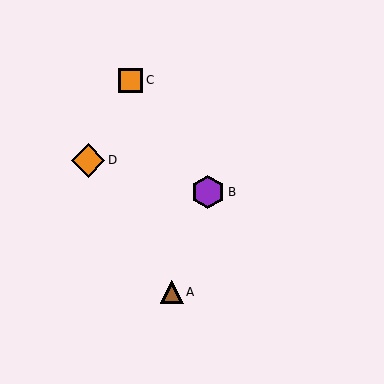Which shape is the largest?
The orange diamond (labeled D) is the largest.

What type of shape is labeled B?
Shape B is a purple hexagon.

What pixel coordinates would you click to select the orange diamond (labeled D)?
Click at (88, 160) to select the orange diamond D.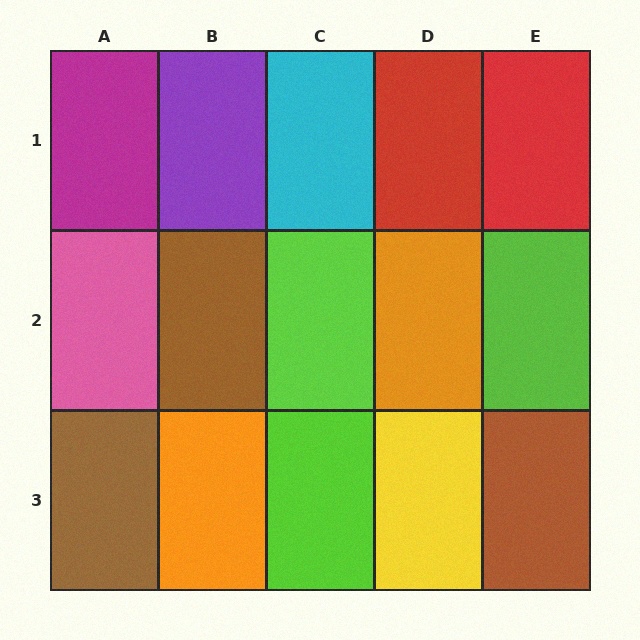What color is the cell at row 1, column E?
Red.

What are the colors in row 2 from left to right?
Pink, brown, lime, orange, lime.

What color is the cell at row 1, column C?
Cyan.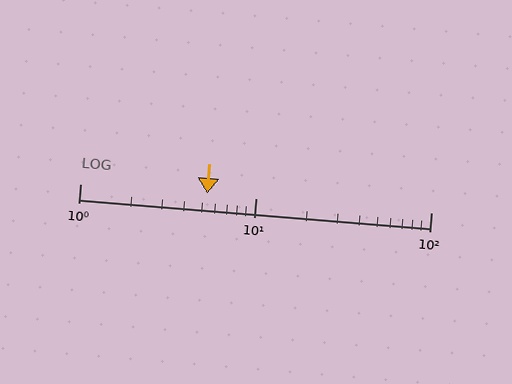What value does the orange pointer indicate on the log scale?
The pointer indicates approximately 5.3.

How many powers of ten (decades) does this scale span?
The scale spans 2 decades, from 1 to 100.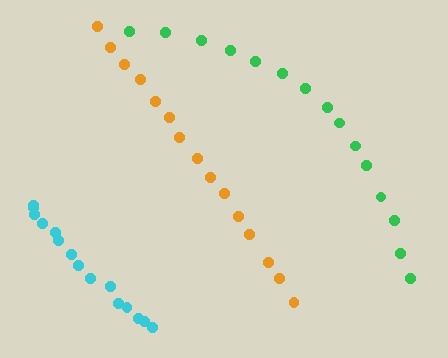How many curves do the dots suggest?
There are 3 distinct paths.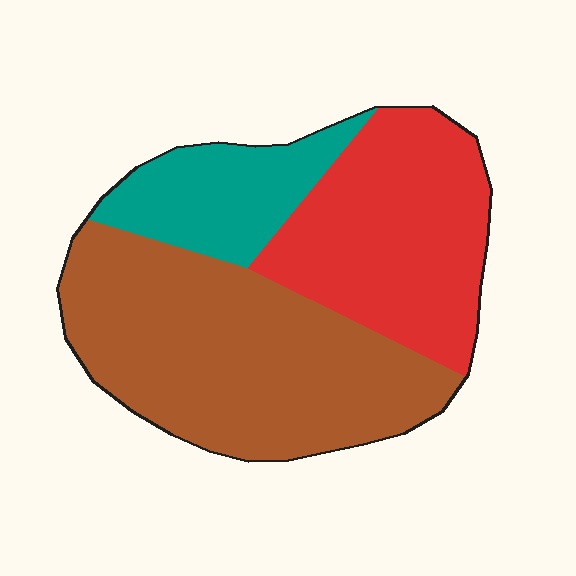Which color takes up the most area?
Brown, at roughly 50%.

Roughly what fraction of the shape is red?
Red covers about 35% of the shape.